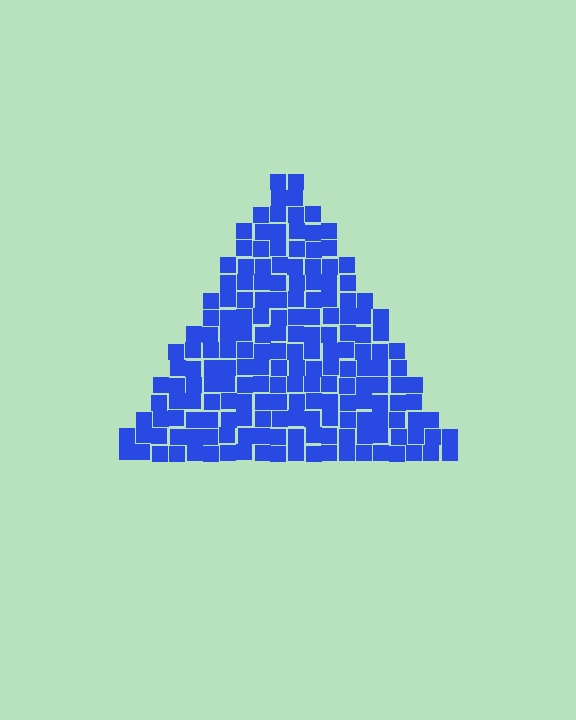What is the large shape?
The large shape is a triangle.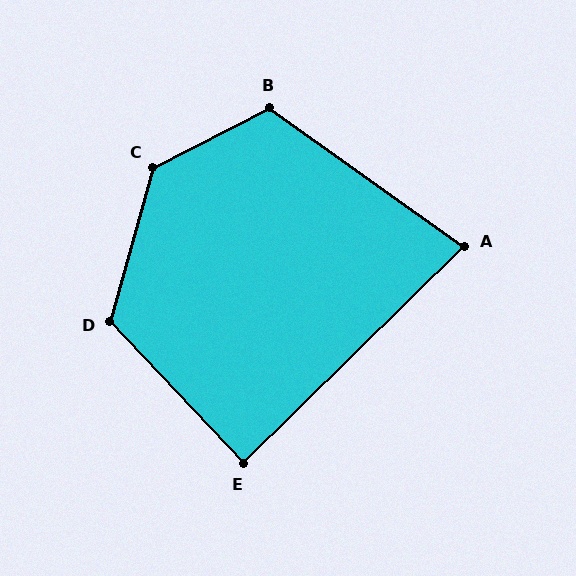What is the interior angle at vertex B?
Approximately 117 degrees (obtuse).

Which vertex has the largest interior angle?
C, at approximately 133 degrees.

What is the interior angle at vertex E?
Approximately 89 degrees (approximately right).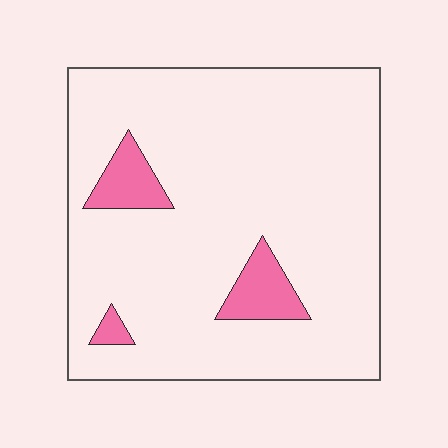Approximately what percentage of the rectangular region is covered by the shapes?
Approximately 10%.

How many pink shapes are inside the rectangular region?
3.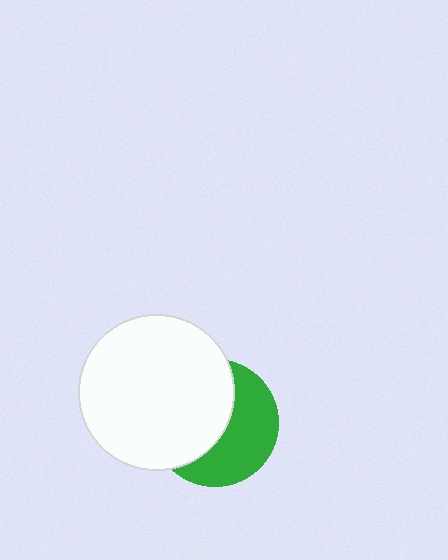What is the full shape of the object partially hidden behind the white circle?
The partially hidden object is a green circle.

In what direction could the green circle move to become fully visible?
The green circle could move right. That would shift it out from behind the white circle entirely.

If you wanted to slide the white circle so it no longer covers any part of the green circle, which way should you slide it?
Slide it left — that is the most direct way to separate the two shapes.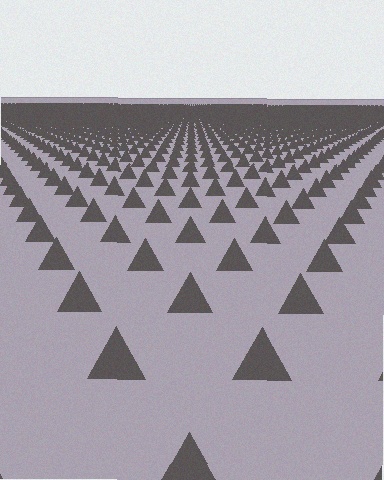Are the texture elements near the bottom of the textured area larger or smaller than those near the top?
Larger. Near the bottom, elements are closer to the viewer and appear at a bigger on-screen size.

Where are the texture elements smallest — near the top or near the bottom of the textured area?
Near the top.